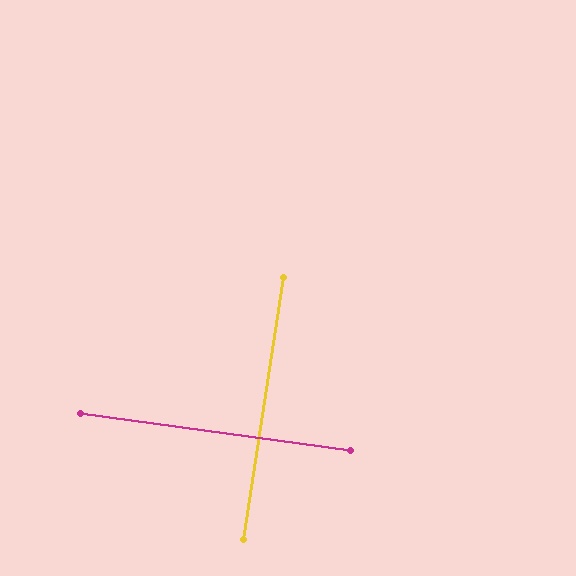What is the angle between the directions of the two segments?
Approximately 89 degrees.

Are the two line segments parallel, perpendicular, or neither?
Perpendicular — they meet at approximately 89°.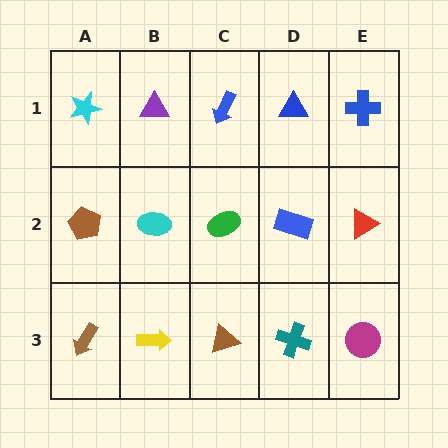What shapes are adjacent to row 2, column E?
A blue cross (row 1, column E), a magenta circle (row 3, column E), a blue rectangle (row 2, column D).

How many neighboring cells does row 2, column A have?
3.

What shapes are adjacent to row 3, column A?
A brown pentagon (row 2, column A), a yellow arrow (row 3, column B).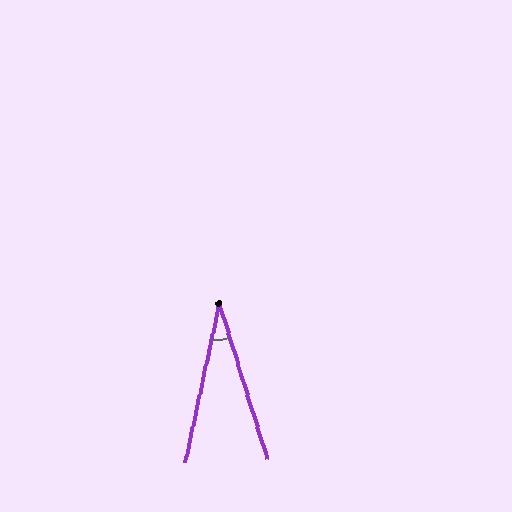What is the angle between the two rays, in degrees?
Approximately 30 degrees.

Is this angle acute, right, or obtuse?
It is acute.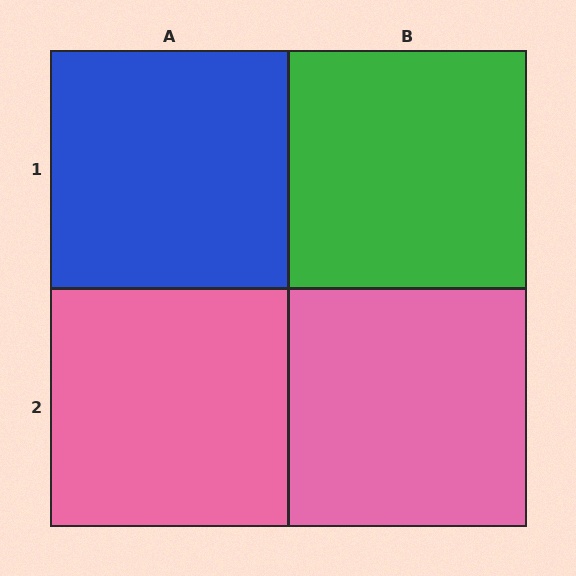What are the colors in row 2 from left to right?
Pink, pink.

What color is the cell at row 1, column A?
Blue.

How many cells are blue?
1 cell is blue.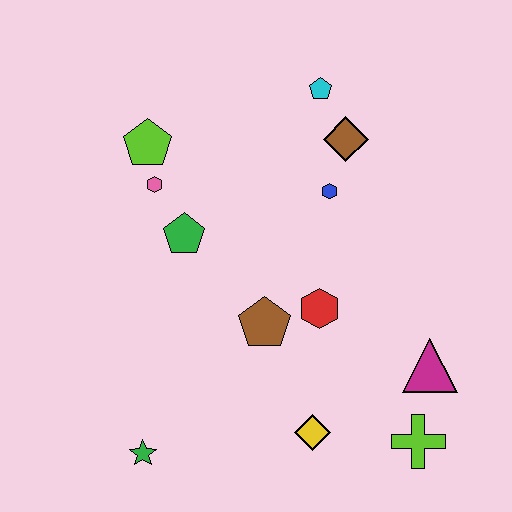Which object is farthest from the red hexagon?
The lime pentagon is farthest from the red hexagon.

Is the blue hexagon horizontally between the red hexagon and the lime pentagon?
No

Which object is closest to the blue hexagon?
The brown diamond is closest to the blue hexagon.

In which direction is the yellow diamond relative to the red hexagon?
The yellow diamond is below the red hexagon.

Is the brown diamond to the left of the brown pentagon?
No